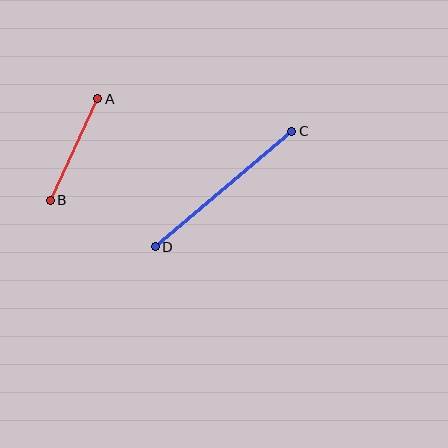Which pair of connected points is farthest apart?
Points C and D are farthest apart.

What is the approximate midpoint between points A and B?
The midpoint is at approximately (74, 149) pixels.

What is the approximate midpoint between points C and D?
The midpoint is at approximately (224, 189) pixels.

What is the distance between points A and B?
The distance is approximately 112 pixels.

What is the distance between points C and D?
The distance is approximately 179 pixels.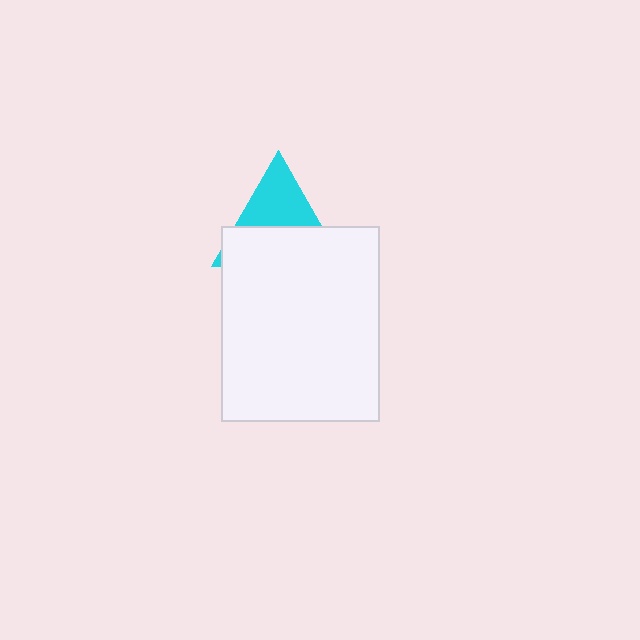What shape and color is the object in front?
The object in front is a white rectangle.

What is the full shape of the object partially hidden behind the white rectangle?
The partially hidden object is a cyan triangle.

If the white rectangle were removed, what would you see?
You would see the complete cyan triangle.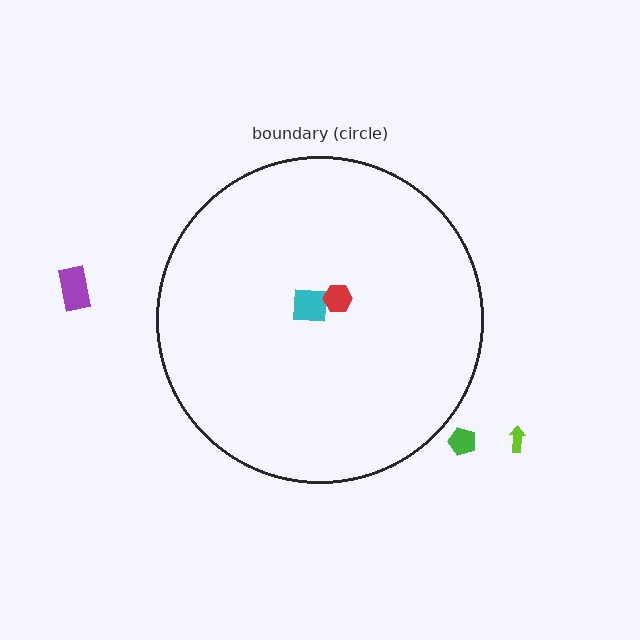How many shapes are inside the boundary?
2 inside, 3 outside.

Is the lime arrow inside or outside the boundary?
Outside.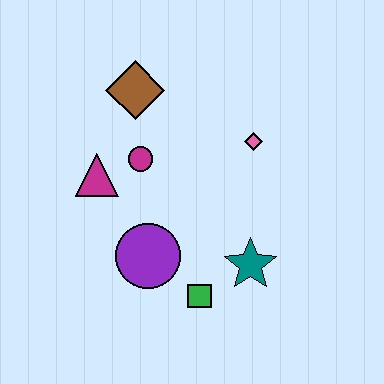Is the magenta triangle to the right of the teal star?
No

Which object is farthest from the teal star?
The brown diamond is farthest from the teal star.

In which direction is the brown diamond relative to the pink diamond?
The brown diamond is to the left of the pink diamond.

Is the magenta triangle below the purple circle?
No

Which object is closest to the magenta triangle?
The magenta circle is closest to the magenta triangle.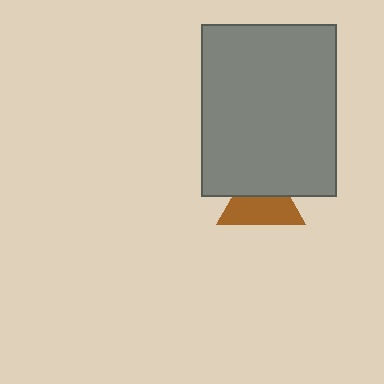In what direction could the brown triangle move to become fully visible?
The brown triangle could move down. That would shift it out from behind the gray rectangle entirely.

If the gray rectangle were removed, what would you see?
You would see the complete brown triangle.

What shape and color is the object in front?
The object in front is a gray rectangle.